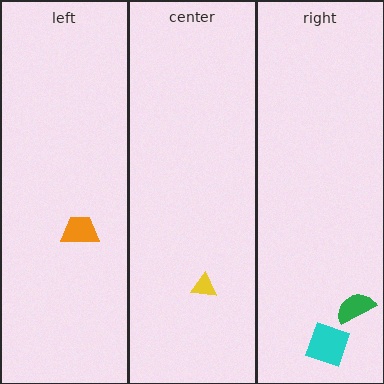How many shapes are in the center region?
1.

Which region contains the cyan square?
The right region.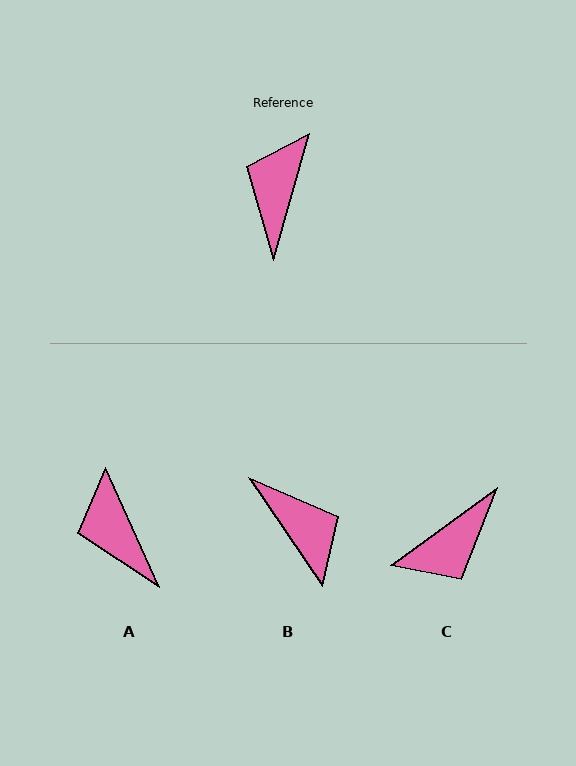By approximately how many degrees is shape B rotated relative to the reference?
Approximately 130 degrees clockwise.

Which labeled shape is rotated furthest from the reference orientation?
C, about 142 degrees away.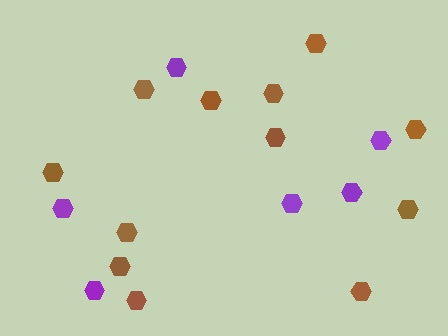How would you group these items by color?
There are 2 groups: one group of purple hexagons (6) and one group of brown hexagons (12).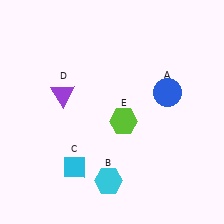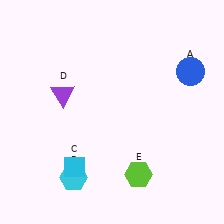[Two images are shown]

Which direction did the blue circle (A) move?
The blue circle (A) moved right.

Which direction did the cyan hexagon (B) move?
The cyan hexagon (B) moved left.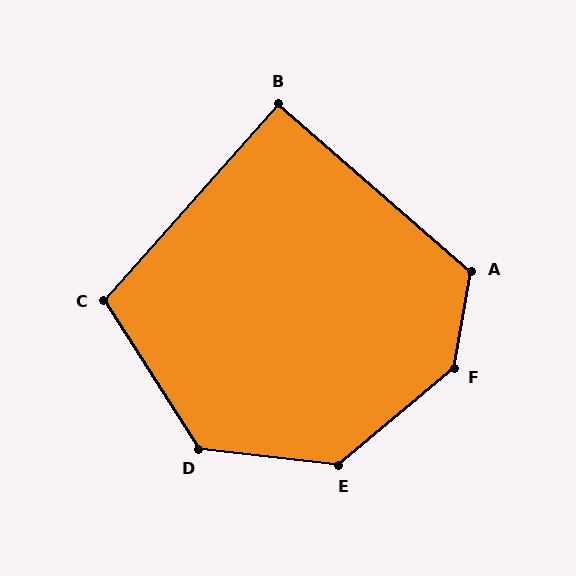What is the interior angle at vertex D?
Approximately 129 degrees (obtuse).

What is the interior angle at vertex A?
Approximately 121 degrees (obtuse).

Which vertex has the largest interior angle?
F, at approximately 140 degrees.